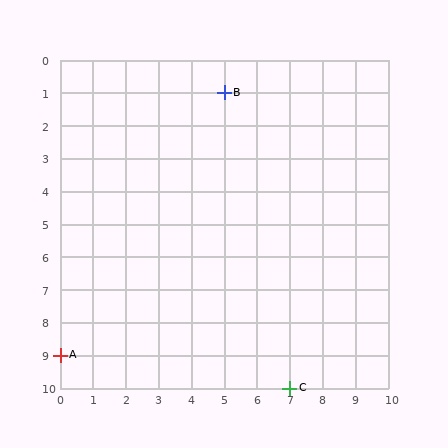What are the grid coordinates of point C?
Point C is at grid coordinates (7, 10).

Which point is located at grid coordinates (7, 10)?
Point C is at (7, 10).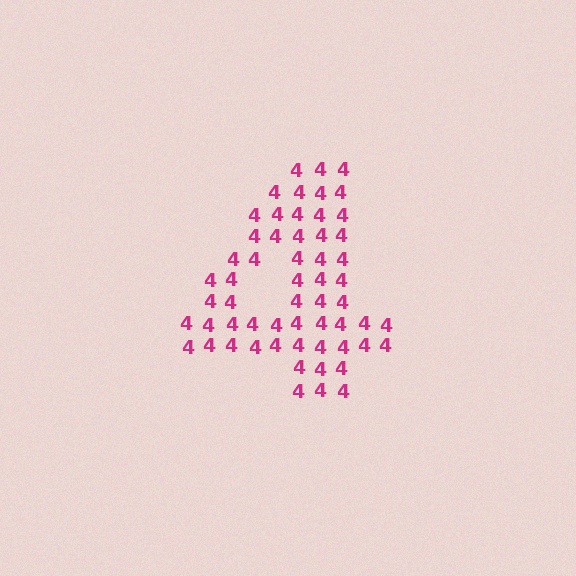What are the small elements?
The small elements are digit 4's.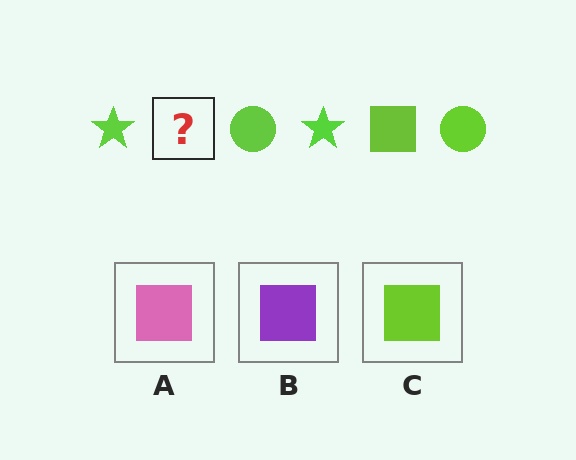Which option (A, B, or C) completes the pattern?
C.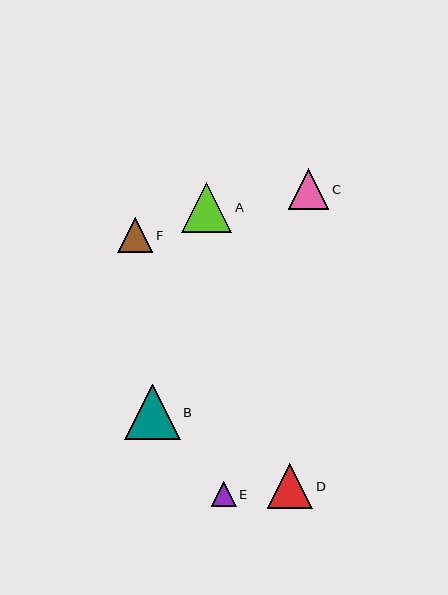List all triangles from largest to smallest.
From largest to smallest: B, A, D, C, F, E.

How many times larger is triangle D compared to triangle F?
Triangle D is approximately 1.3 times the size of triangle F.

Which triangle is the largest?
Triangle B is the largest with a size of approximately 56 pixels.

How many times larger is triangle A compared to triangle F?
Triangle A is approximately 1.4 times the size of triangle F.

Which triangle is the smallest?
Triangle E is the smallest with a size of approximately 25 pixels.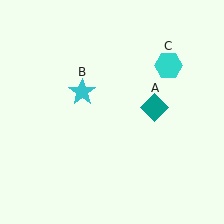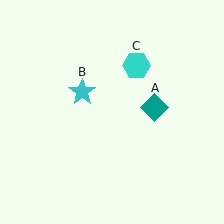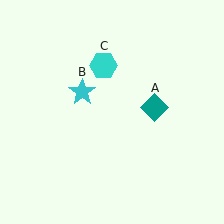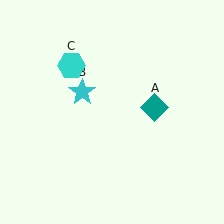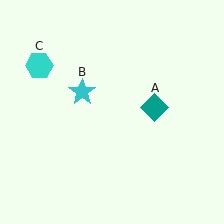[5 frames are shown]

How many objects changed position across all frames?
1 object changed position: cyan hexagon (object C).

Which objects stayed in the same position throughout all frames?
Teal diamond (object A) and cyan star (object B) remained stationary.